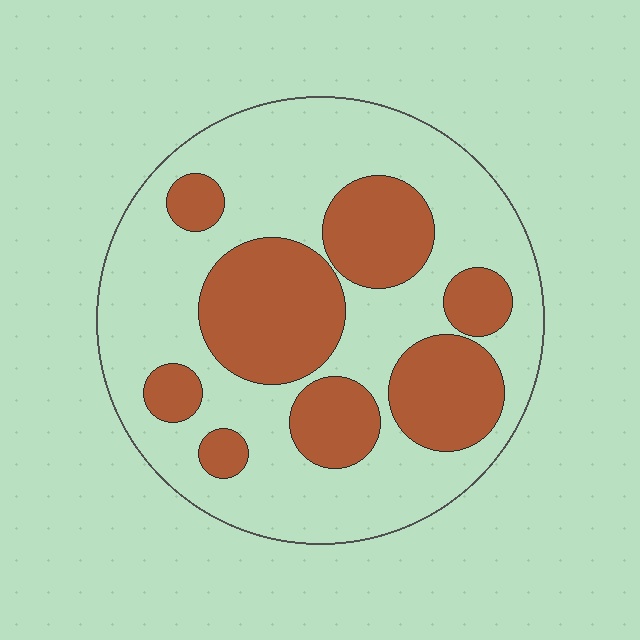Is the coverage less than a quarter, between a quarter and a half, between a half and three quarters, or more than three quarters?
Between a quarter and a half.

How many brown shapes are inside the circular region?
8.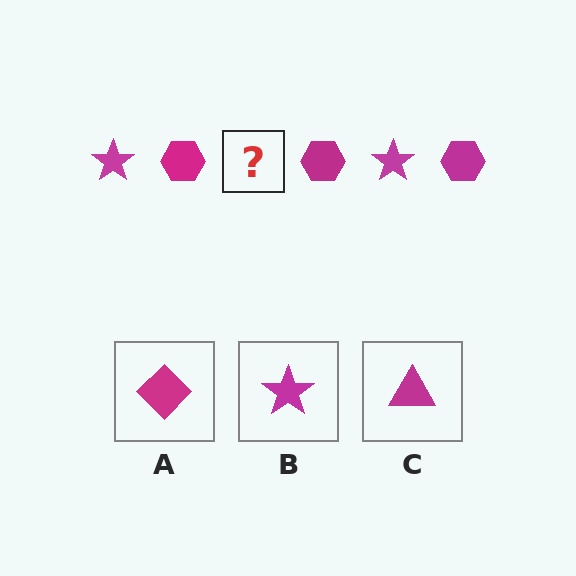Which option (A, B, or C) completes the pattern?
B.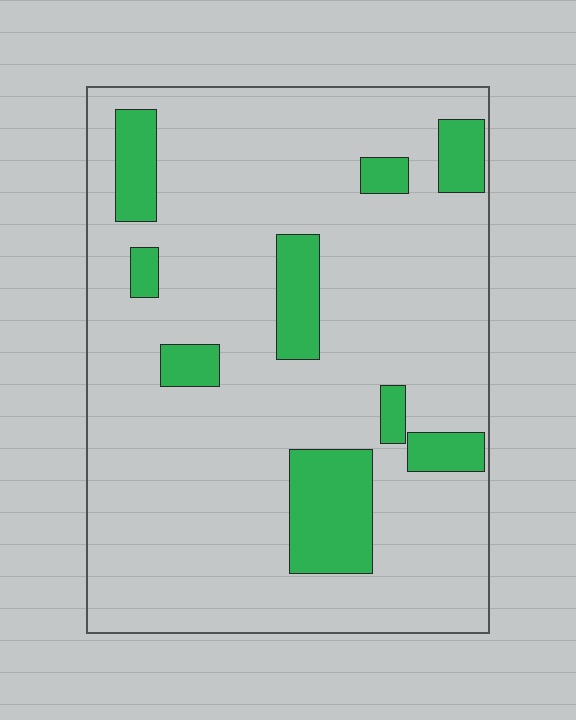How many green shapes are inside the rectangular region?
9.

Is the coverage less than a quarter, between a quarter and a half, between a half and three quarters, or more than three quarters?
Less than a quarter.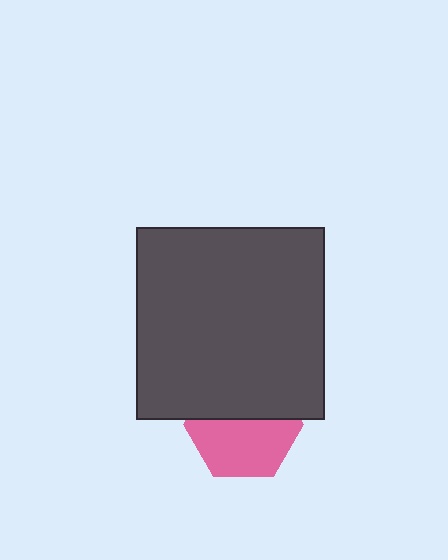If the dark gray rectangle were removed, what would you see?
You would see the complete pink hexagon.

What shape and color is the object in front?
The object in front is a dark gray rectangle.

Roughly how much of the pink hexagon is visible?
About half of it is visible (roughly 56%).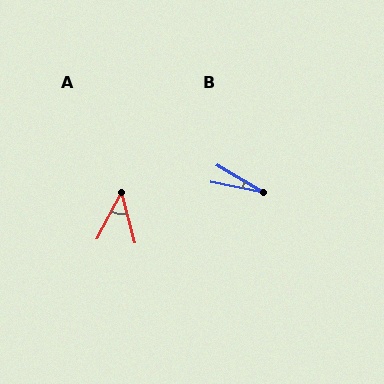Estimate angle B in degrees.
Approximately 19 degrees.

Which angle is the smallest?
B, at approximately 19 degrees.